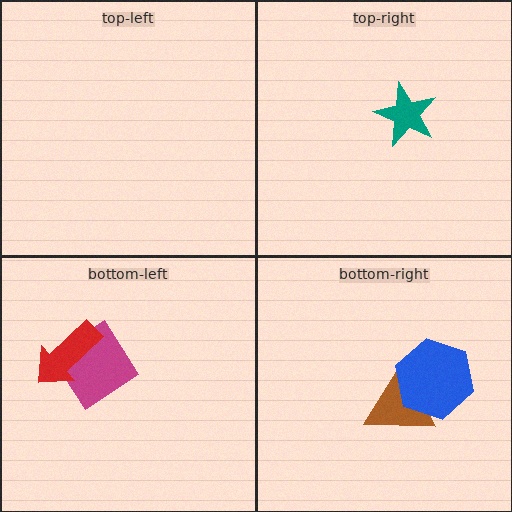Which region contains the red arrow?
The bottom-left region.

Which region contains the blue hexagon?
The bottom-right region.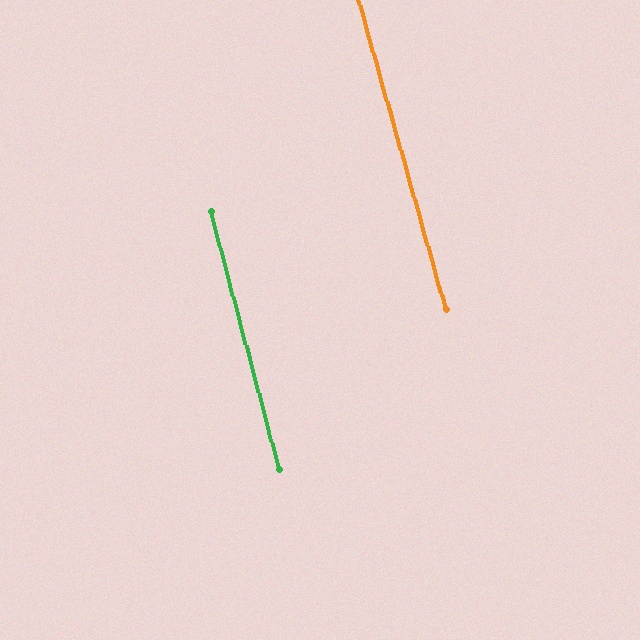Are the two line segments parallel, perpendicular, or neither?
Parallel — their directions differ by only 0.9°.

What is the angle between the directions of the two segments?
Approximately 1 degree.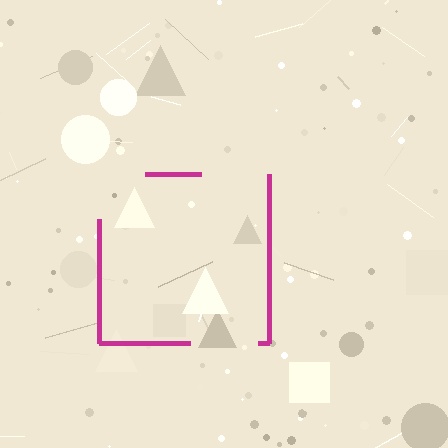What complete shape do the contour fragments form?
The contour fragments form a square.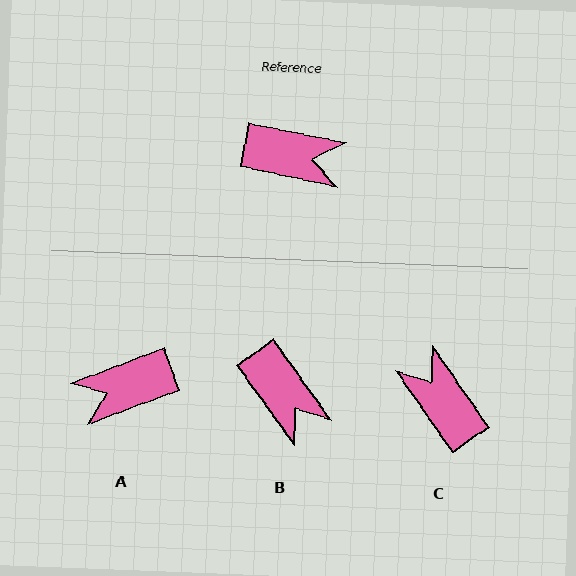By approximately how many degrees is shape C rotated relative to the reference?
Approximately 136 degrees counter-clockwise.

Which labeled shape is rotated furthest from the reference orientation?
A, about 148 degrees away.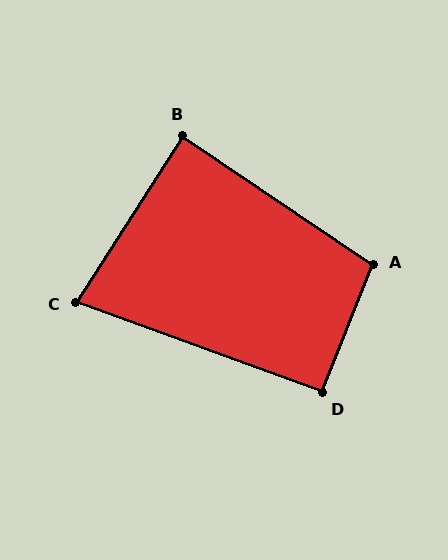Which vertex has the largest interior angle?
A, at approximately 103 degrees.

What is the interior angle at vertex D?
Approximately 91 degrees (approximately right).